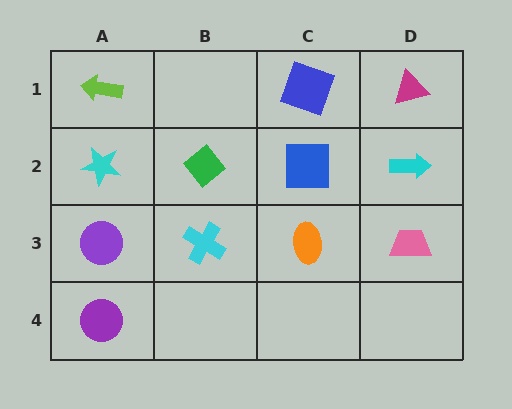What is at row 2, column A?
A cyan star.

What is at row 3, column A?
A purple circle.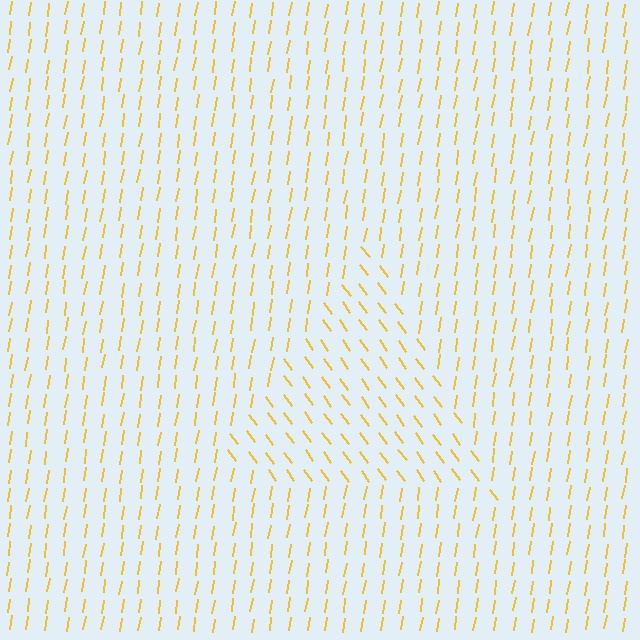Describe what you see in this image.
The image is filled with small yellow line segments. A triangle region in the image has lines oriented differently from the surrounding lines, creating a visible texture boundary.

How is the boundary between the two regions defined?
The boundary is defined purely by a change in line orientation (approximately 45 degrees difference). All lines are the same color and thickness.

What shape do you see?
I see a triangle.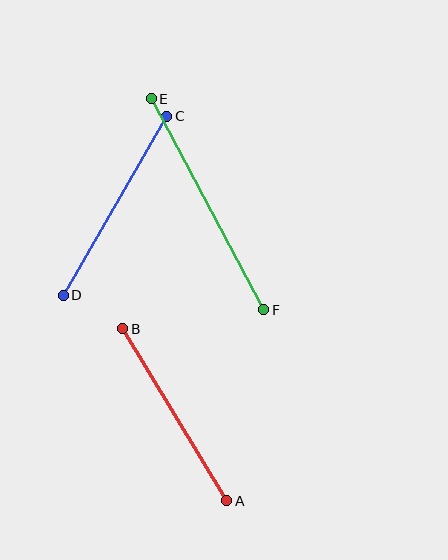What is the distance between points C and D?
The distance is approximately 207 pixels.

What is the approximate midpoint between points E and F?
The midpoint is at approximately (208, 204) pixels.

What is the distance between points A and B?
The distance is approximately 201 pixels.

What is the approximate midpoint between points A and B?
The midpoint is at approximately (175, 415) pixels.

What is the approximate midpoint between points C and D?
The midpoint is at approximately (115, 206) pixels.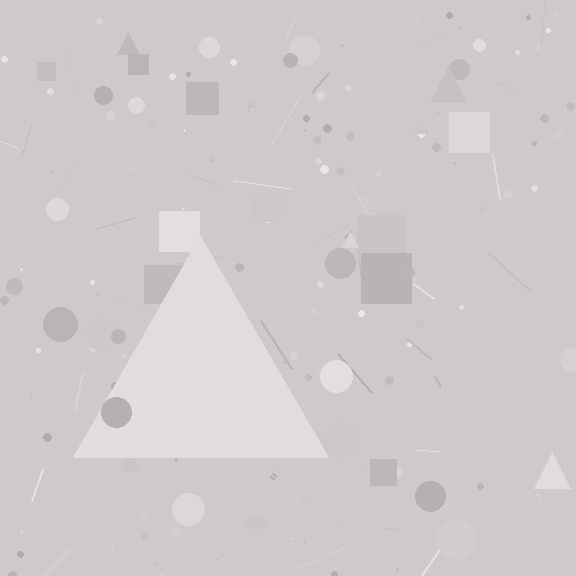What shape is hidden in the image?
A triangle is hidden in the image.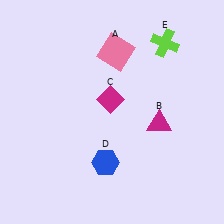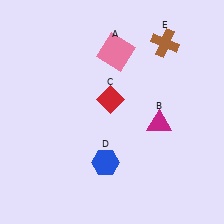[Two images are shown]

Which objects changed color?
C changed from magenta to red. E changed from lime to brown.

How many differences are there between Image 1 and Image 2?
There are 2 differences between the two images.